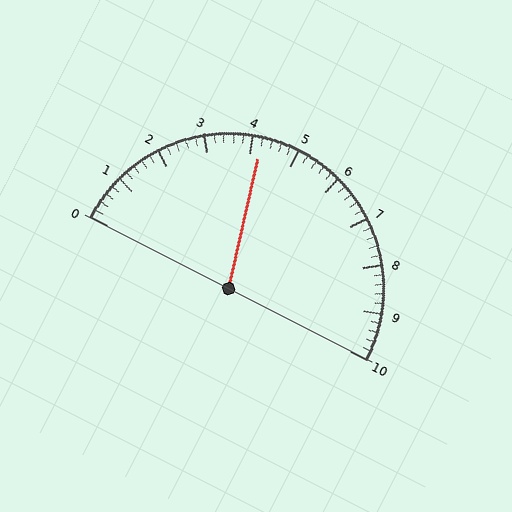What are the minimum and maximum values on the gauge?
The gauge ranges from 0 to 10.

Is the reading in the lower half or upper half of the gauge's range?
The reading is in the lower half of the range (0 to 10).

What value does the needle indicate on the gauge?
The needle indicates approximately 4.2.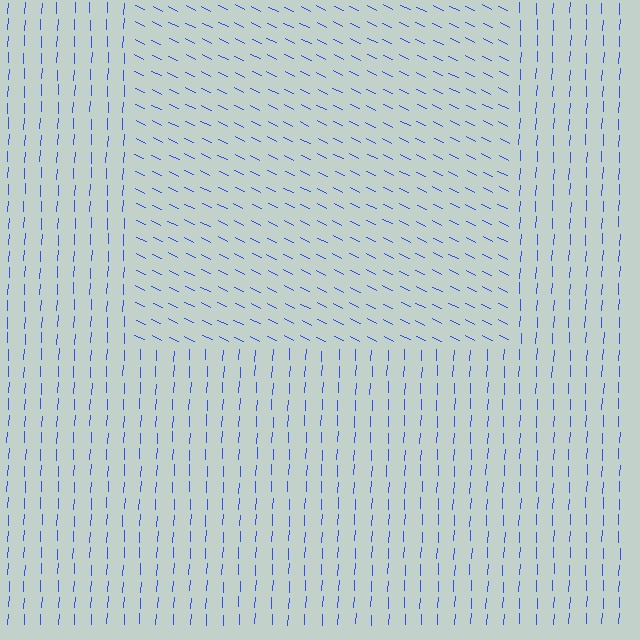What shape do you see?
I see a rectangle.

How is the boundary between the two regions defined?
The boundary is defined purely by a change in line orientation (approximately 67 degrees difference). All lines are the same color and thickness.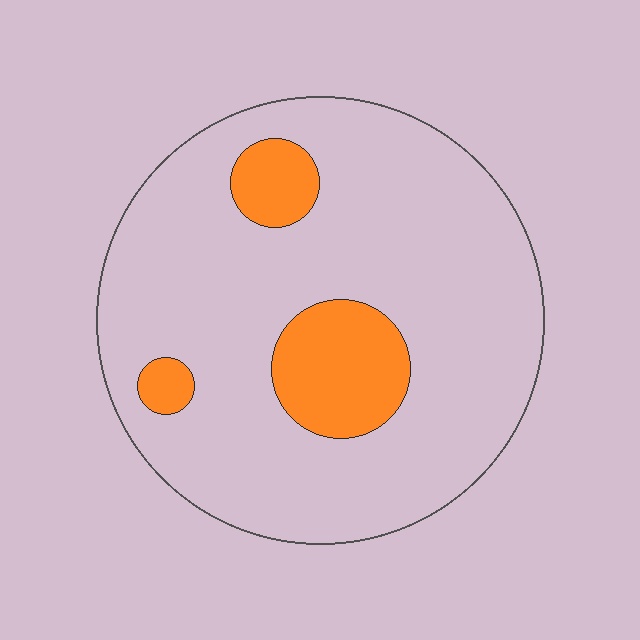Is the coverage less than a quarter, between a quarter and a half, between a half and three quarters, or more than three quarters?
Less than a quarter.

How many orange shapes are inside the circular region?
3.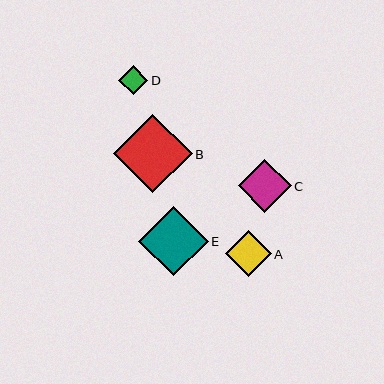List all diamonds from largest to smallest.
From largest to smallest: B, E, C, A, D.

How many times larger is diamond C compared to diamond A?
Diamond C is approximately 1.1 times the size of diamond A.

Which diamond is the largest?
Diamond B is the largest with a size of approximately 78 pixels.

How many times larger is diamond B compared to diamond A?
Diamond B is approximately 1.7 times the size of diamond A.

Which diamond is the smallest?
Diamond D is the smallest with a size of approximately 29 pixels.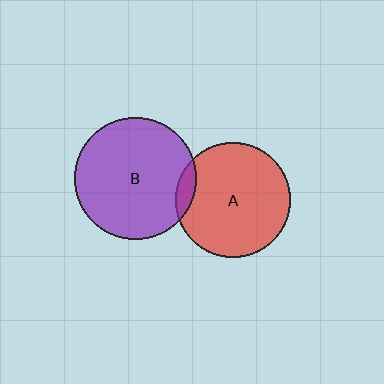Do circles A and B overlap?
Yes.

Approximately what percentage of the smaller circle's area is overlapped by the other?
Approximately 10%.